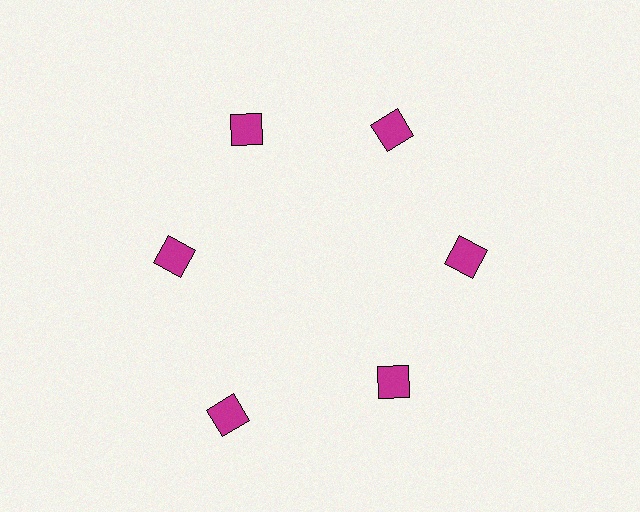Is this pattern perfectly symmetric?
No. The 6 magenta squares are arranged in a ring, but one element near the 7 o'clock position is pushed outward from the center, breaking the 6-fold rotational symmetry.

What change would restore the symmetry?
The symmetry would be restored by moving it inward, back onto the ring so that all 6 squares sit at equal angles and equal distance from the center.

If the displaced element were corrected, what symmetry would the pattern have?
It would have 6-fold rotational symmetry — the pattern would map onto itself every 60 degrees.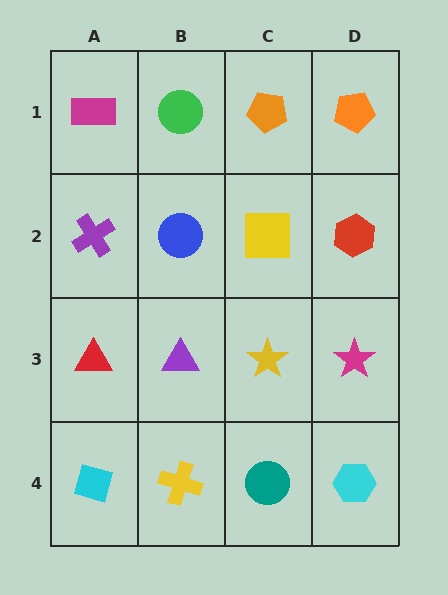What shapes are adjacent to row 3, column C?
A yellow square (row 2, column C), a teal circle (row 4, column C), a purple triangle (row 3, column B), a magenta star (row 3, column D).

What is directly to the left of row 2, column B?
A purple cross.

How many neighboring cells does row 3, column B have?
4.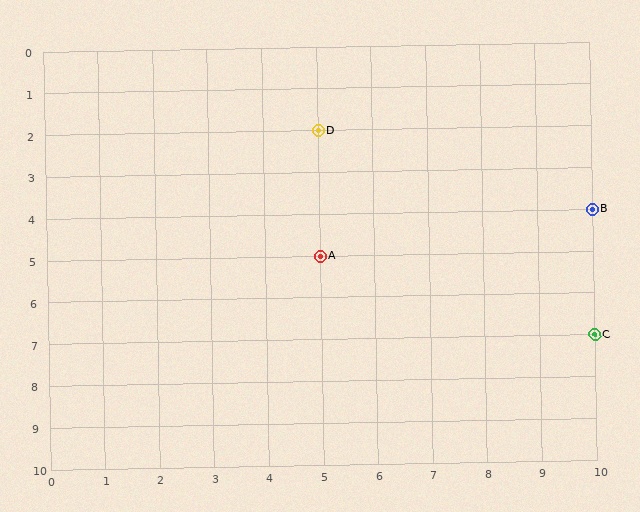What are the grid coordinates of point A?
Point A is at grid coordinates (5, 5).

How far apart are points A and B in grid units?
Points A and B are 5 columns and 1 row apart (about 5.1 grid units diagonally).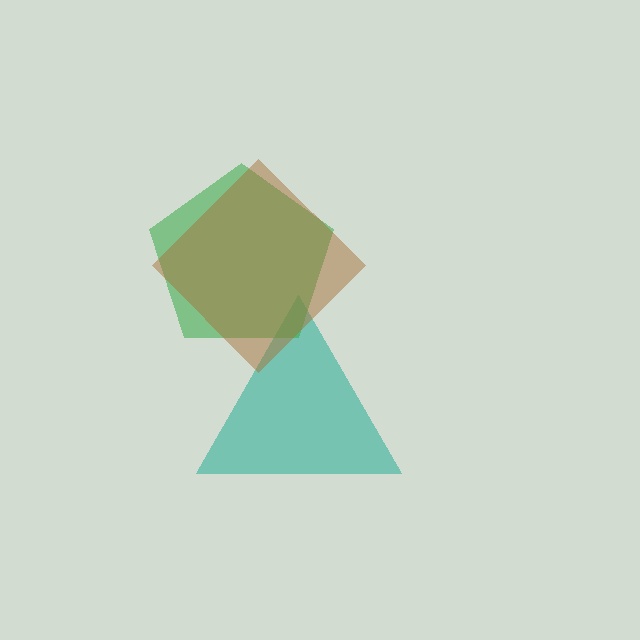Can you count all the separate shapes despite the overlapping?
Yes, there are 3 separate shapes.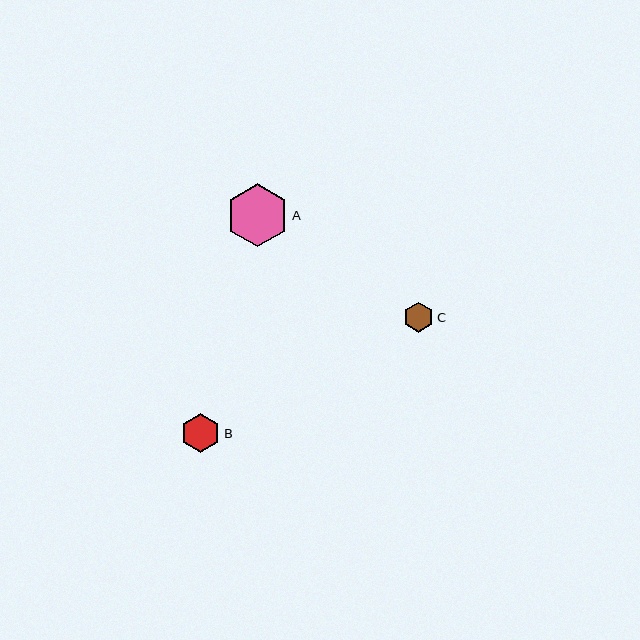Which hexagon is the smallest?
Hexagon C is the smallest with a size of approximately 30 pixels.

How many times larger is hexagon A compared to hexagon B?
Hexagon A is approximately 1.6 times the size of hexagon B.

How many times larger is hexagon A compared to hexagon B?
Hexagon A is approximately 1.6 times the size of hexagon B.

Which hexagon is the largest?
Hexagon A is the largest with a size of approximately 63 pixels.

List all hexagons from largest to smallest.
From largest to smallest: A, B, C.